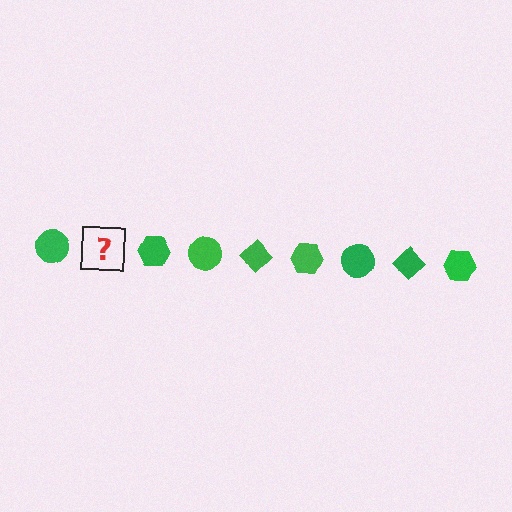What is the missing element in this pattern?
The missing element is a green diamond.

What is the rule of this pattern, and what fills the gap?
The rule is that the pattern cycles through circle, diamond, hexagon shapes in green. The gap should be filled with a green diamond.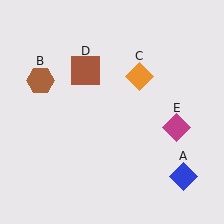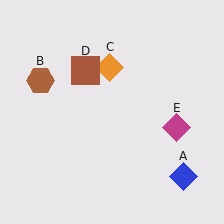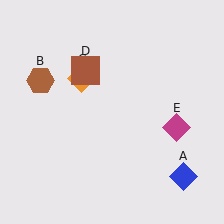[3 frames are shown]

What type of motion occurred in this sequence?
The orange diamond (object C) rotated counterclockwise around the center of the scene.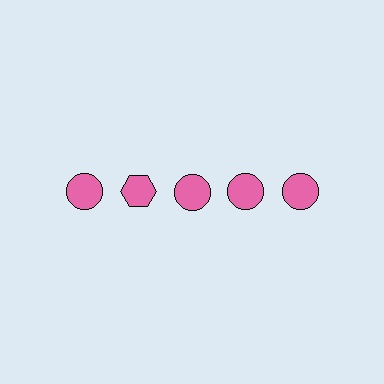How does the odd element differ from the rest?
It has a different shape: hexagon instead of circle.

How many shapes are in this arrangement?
There are 5 shapes arranged in a grid pattern.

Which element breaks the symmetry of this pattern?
The pink hexagon in the top row, second from left column breaks the symmetry. All other shapes are pink circles.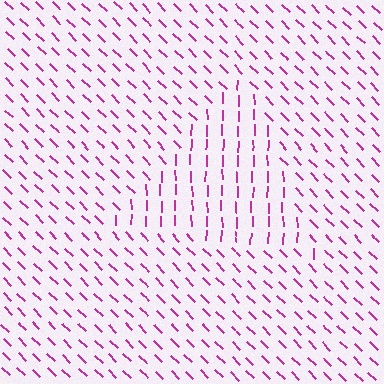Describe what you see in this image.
The image is filled with small magenta line segments. A triangle region in the image has lines oriented differently from the surrounding lines, creating a visible texture boundary.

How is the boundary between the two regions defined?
The boundary is defined purely by a change in line orientation (approximately 45 degrees difference). All lines are the same color and thickness.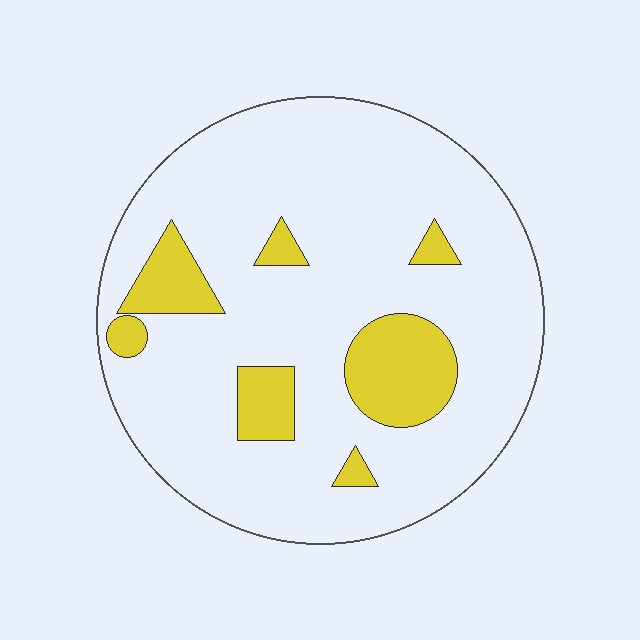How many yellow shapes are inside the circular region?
7.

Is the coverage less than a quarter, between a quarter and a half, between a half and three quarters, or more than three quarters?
Less than a quarter.